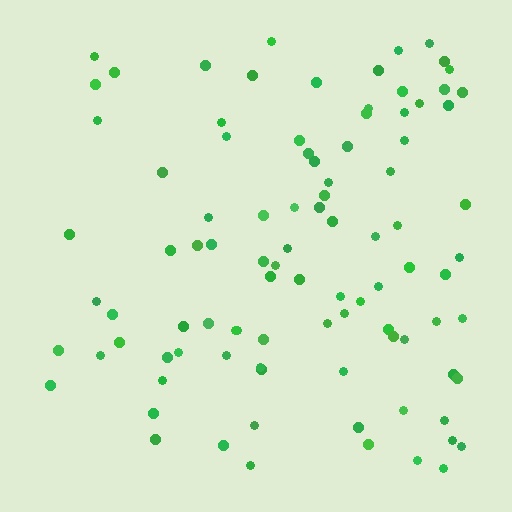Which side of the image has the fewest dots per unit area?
The left.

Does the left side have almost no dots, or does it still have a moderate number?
Still a moderate number, just noticeably fewer than the right.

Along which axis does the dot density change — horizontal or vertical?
Horizontal.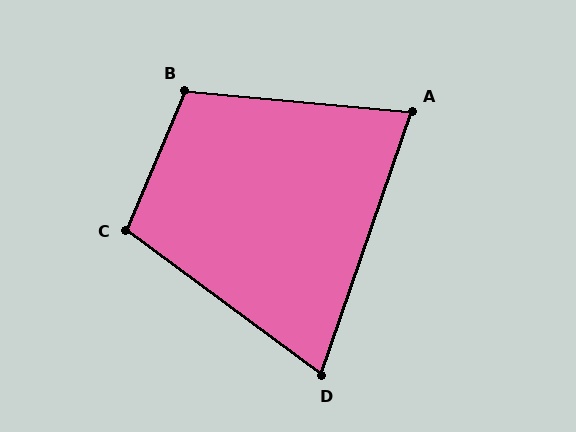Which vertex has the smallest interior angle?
D, at approximately 72 degrees.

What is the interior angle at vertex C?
Approximately 104 degrees (obtuse).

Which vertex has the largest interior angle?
B, at approximately 108 degrees.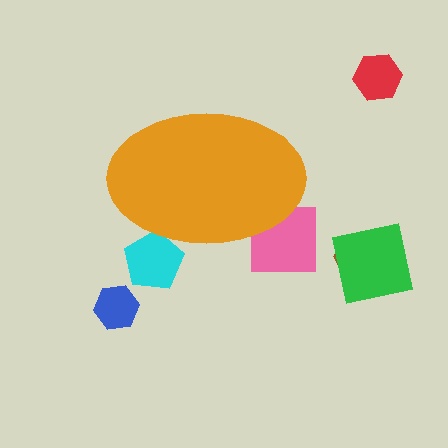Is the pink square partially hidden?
Yes, the pink square is partially hidden behind the orange ellipse.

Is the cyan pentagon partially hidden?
Yes, the cyan pentagon is partially hidden behind the orange ellipse.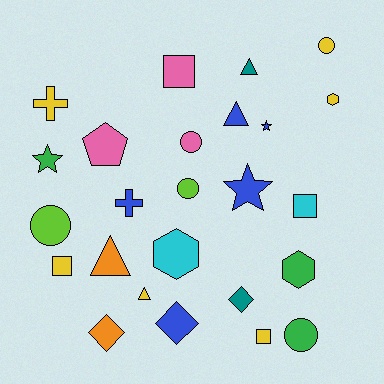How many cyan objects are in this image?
There are 2 cyan objects.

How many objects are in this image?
There are 25 objects.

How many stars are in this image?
There are 3 stars.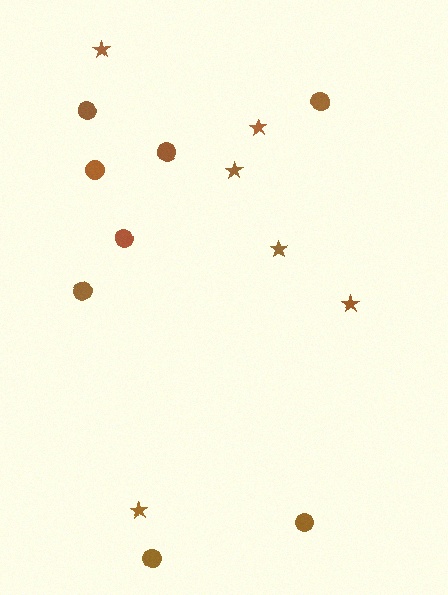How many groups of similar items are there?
There are 2 groups: one group of stars (6) and one group of circles (8).